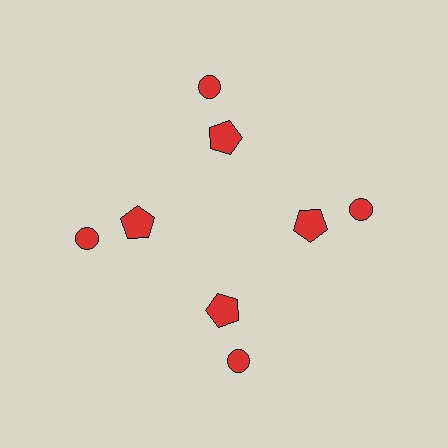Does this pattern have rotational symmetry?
Yes, this pattern has 4-fold rotational symmetry. It looks the same after rotating 90 degrees around the center.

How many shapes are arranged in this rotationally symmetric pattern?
There are 8 shapes, arranged in 4 groups of 2.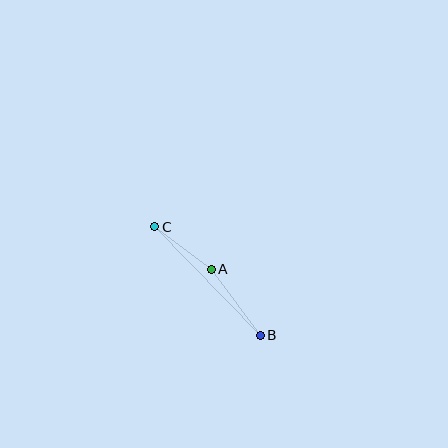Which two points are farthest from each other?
Points B and C are farthest from each other.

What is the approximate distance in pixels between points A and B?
The distance between A and B is approximately 82 pixels.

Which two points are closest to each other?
Points A and C are closest to each other.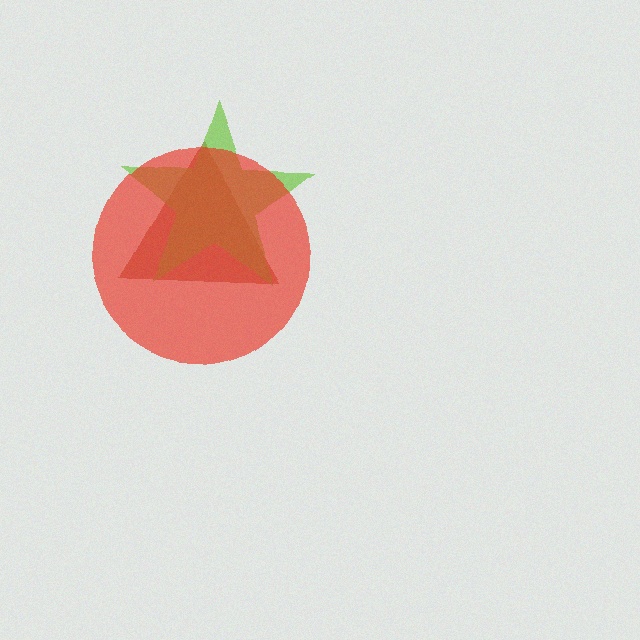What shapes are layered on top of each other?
The layered shapes are: a brown triangle, a lime star, a red circle.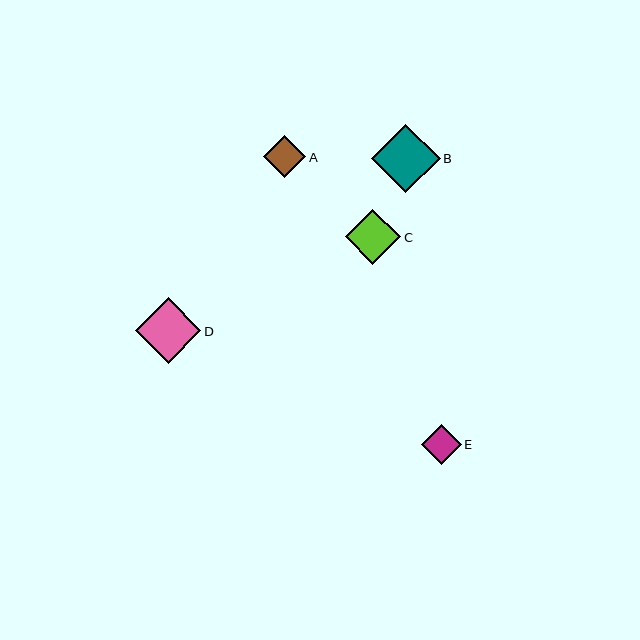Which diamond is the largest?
Diamond B is the largest with a size of approximately 68 pixels.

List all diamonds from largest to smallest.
From largest to smallest: B, D, C, A, E.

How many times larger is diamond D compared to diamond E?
Diamond D is approximately 1.6 times the size of diamond E.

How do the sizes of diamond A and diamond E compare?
Diamond A and diamond E are approximately the same size.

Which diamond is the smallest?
Diamond E is the smallest with a size of approximately 40 pixels.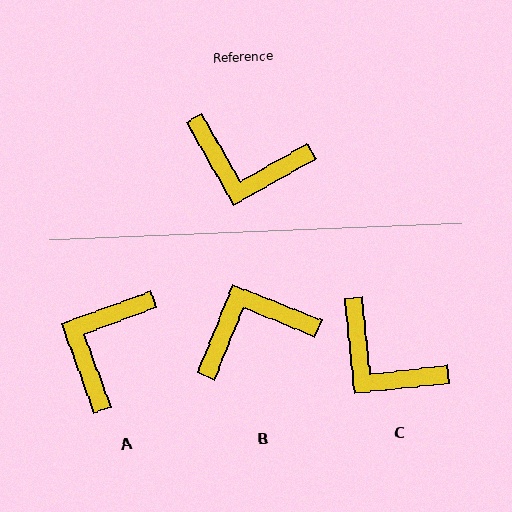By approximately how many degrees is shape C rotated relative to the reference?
Approximately 23 degrees clockwise.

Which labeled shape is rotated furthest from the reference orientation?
B, about 141 degrees away.